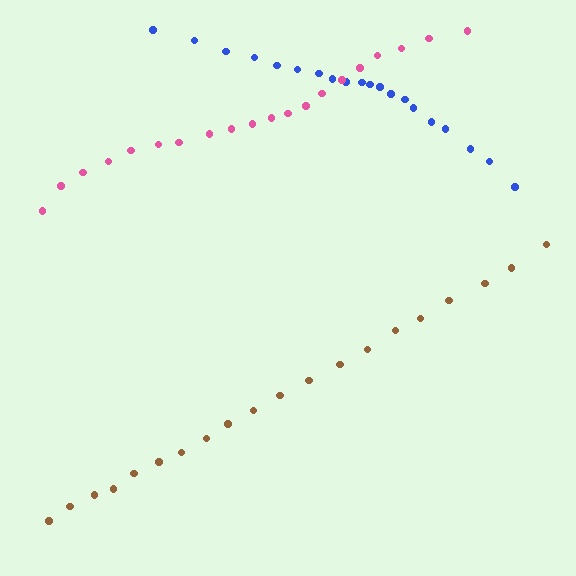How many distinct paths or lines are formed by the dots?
There are 3 distinct paths.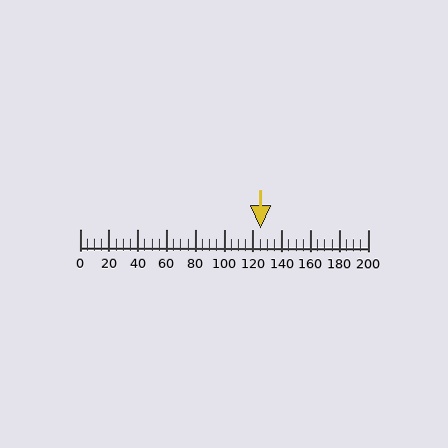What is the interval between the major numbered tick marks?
The major tick marks are spaced 20 units apart.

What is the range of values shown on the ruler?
The ruler shows values from 0 to 200.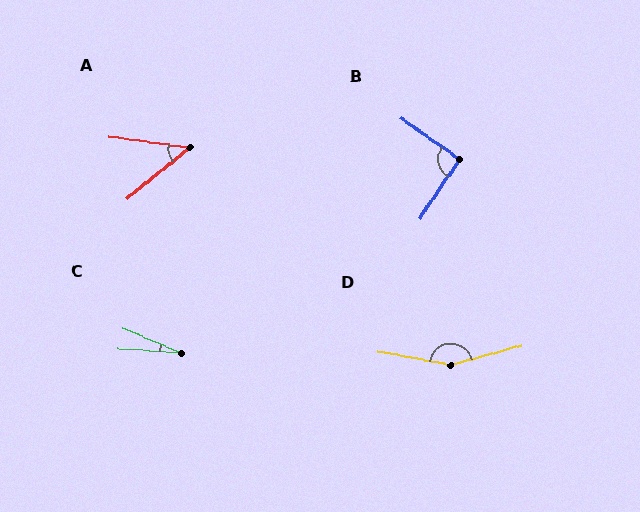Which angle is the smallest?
C, at approximately 19 degrees.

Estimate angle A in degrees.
Approximately 47 degrees.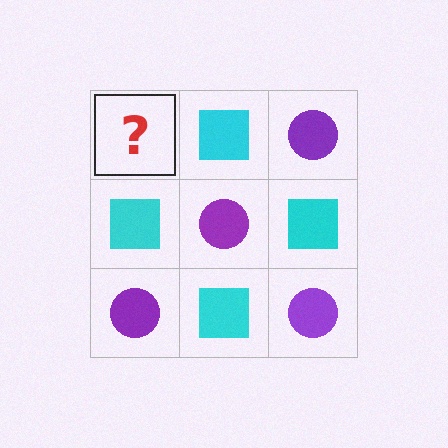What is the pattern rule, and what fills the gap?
The rule is that it alternates purple circle and cyan square in a checkerboard pattern. The gap should be filled with a purple circle.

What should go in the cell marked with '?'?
The missing cell should contain a purple circle.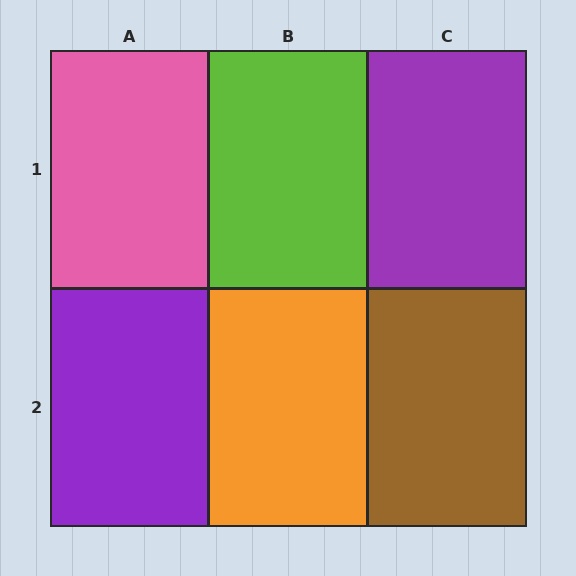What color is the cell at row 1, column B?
Lime.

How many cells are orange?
1 cell is orange.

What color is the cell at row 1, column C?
Purple.